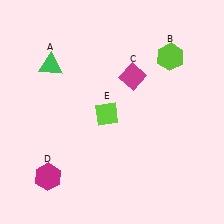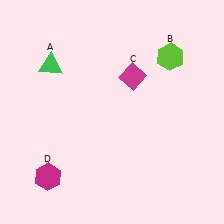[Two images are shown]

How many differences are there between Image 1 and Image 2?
There is 1 difference between the two images.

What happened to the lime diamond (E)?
The lime diamond (E) was removed in Image 2. It was in the bottom-left area of Image 1.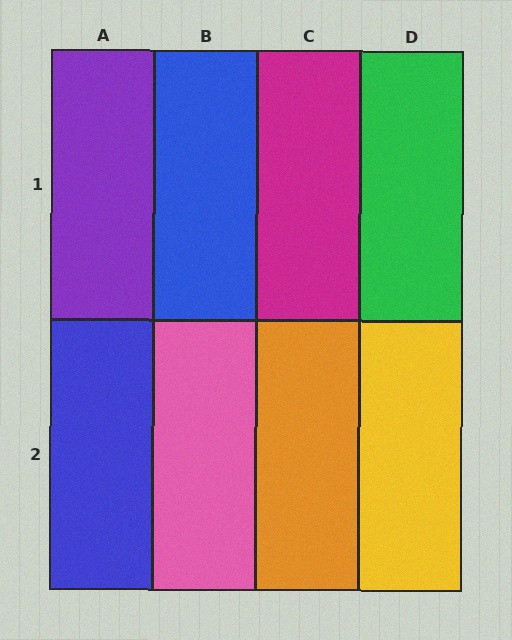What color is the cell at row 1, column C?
Magenta.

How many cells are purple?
1 cell is purple.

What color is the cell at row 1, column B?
Blue.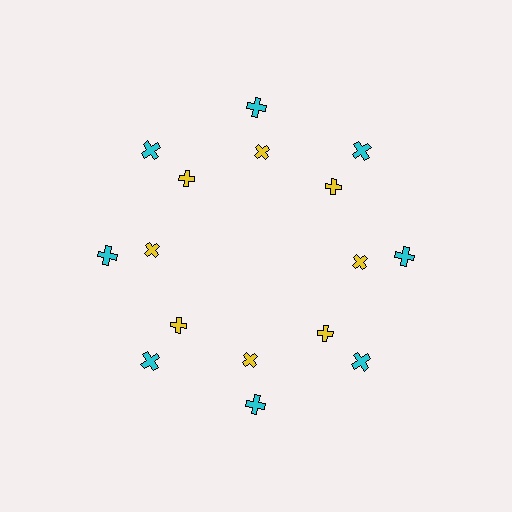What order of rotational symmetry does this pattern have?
This pattern has 8-fold rotational symmetry.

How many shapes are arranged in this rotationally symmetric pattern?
There are 16 shapes, arranged in 8 groups of 2.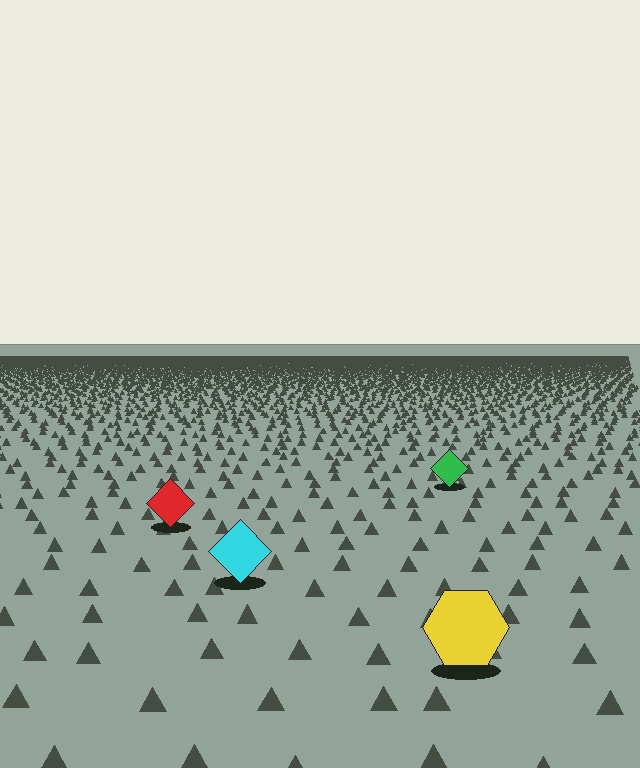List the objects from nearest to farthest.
From nearest to farthest: the yellow hexagon, the cyan diamond, the red diamond, the green diamond.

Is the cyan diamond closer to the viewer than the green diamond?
Yes. The cyan diamond is closer — you can tell from the texture gradient: the ground texture is coarser near it.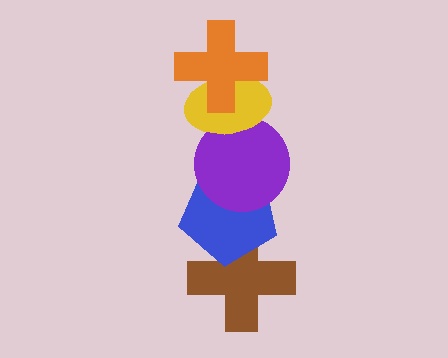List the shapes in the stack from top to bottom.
From top to bottom: the orange cross, the yellow ellipse, the purple circle, the blue pentagon, the brown cross.